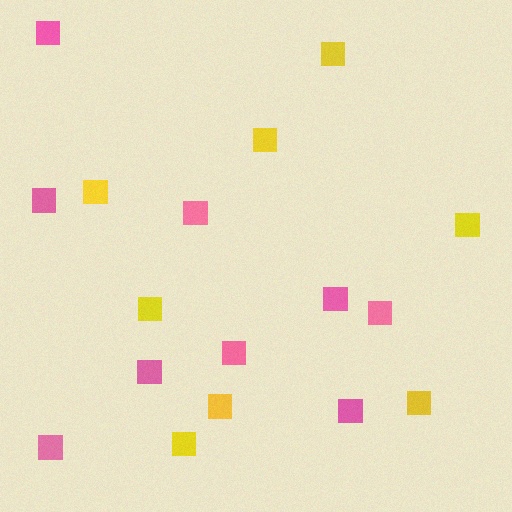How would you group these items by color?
There are 2 groups: one group of pink squares (9) and one group of yellow squares (8).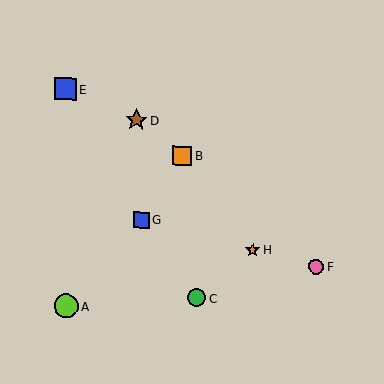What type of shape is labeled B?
Shape B is an orange square.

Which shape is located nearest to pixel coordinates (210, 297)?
The green circle (labeled C) at (197, 298) is nearest to that location.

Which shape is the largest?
The lime circle (labeled A) is the largest.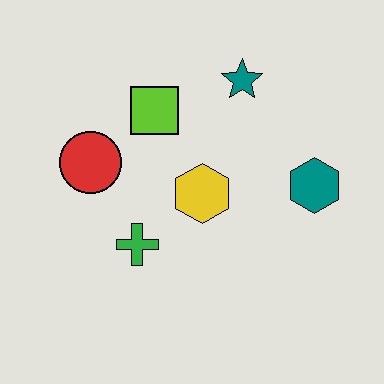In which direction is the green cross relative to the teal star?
The green cross is below the teal star.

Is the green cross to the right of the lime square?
No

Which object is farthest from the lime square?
The teal hexagon is farthest from the lime square.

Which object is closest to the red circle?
The lime square is closest to the red circle.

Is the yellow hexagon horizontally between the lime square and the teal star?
Yes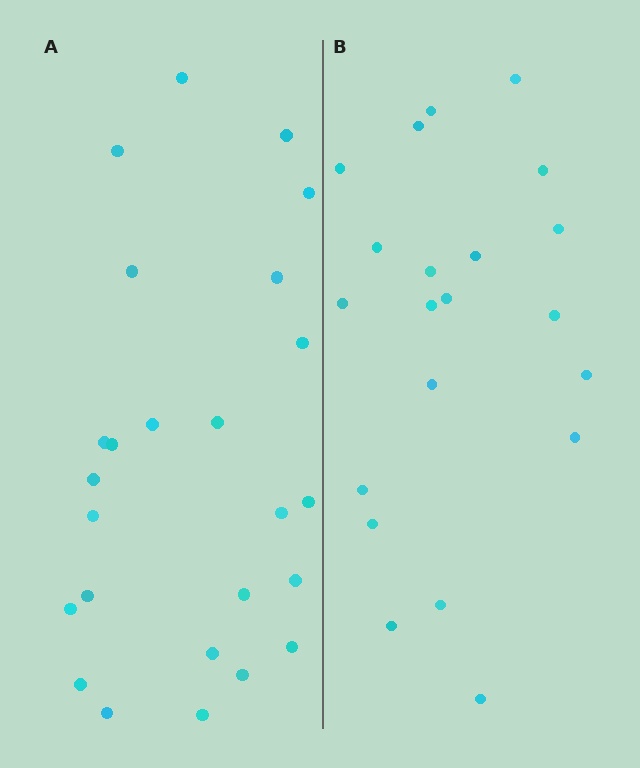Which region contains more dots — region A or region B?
Region A (the left region) has more dots.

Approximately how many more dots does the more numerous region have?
Region A has about 4 more dots than region B.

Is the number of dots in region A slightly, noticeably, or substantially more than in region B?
Region A has only slightly more — the two regions are fairly close. The ratio is roughly 1.2 to 1.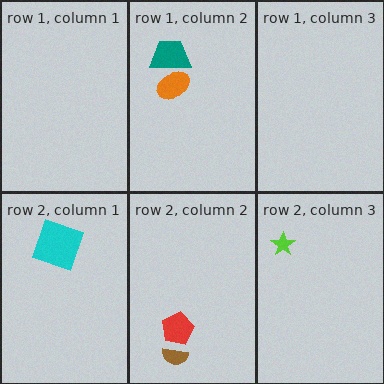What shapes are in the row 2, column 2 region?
The red pentagon, the brown semicircle.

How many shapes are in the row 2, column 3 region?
1.